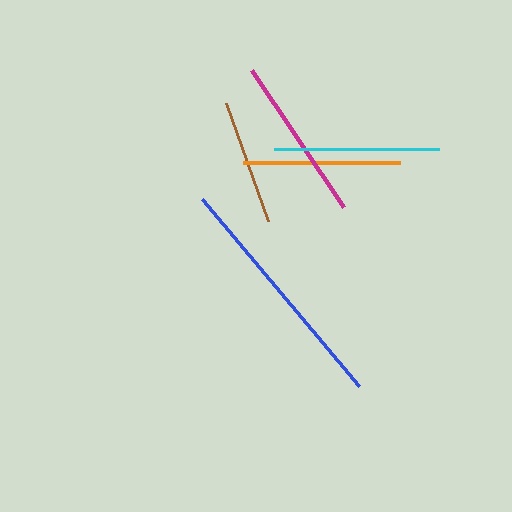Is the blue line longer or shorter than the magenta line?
The blue line is longer than the magenta line.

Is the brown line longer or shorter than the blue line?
The blue line is longer than the brown line.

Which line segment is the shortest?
The brown line is the shortest at approximately 126 pixels.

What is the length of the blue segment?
The blue segment is approximately 244 pixels long.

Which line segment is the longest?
The blue line is the longest at approximately 244 pixels.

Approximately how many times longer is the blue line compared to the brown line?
The blue line is approximately 1.9 times the length of the brown line.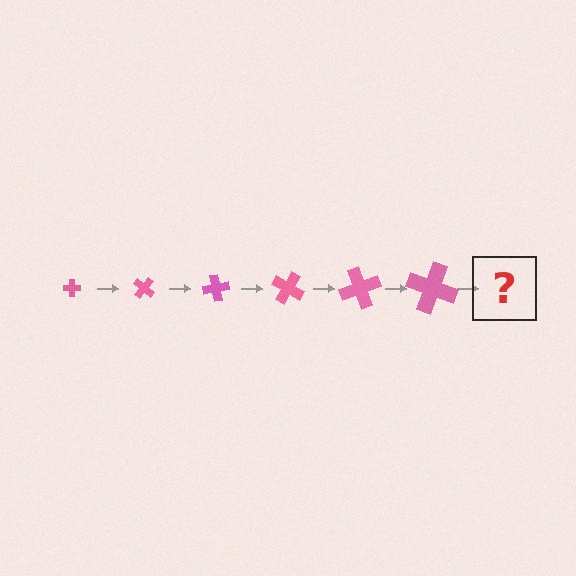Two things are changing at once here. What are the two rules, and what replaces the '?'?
The two rules are that the cross grows larger each step and it rotates 40 degrees each step. The '?' should be a cross, larger than the previous one and rotated 240 degrees from the start.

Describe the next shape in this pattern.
It should be a cross, larger than the previous one and rotated 240 degrees from the start.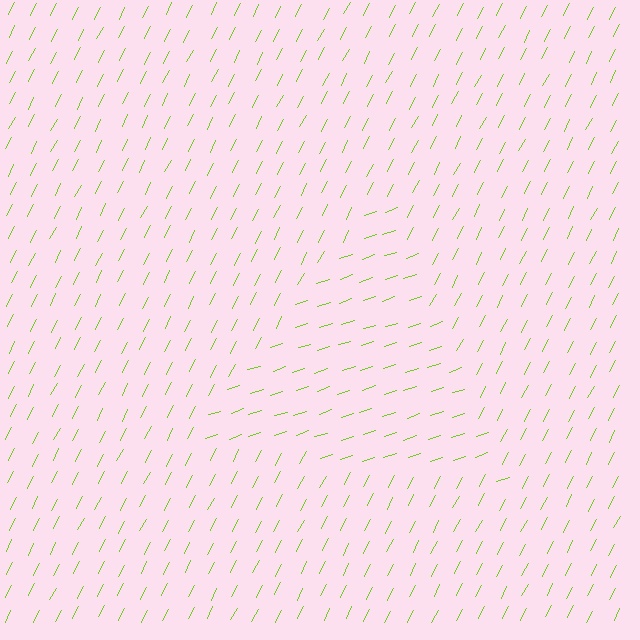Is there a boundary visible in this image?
Yes, there is a texture boundary formed by a change in line orientation.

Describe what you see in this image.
The image is filled with small lime line segments. A triangle region in the image has lines oriented differently from the surrounding lines, creating a visible texture boundary.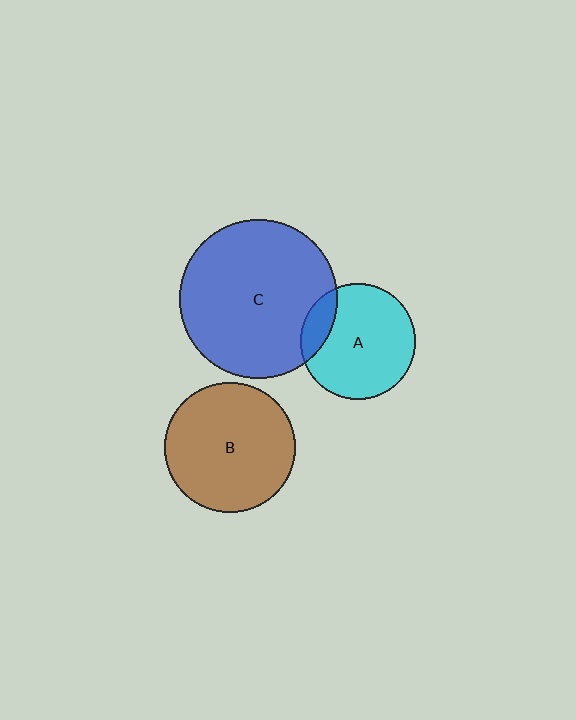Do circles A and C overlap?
Yes.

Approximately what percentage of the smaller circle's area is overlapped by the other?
Approximately 15%.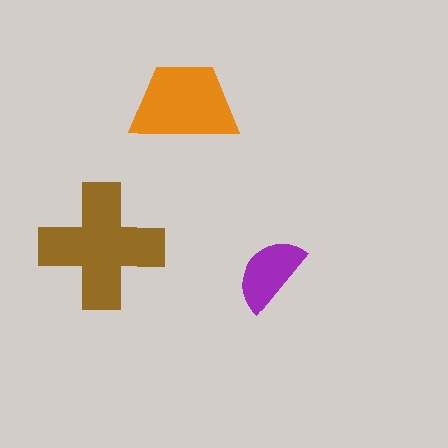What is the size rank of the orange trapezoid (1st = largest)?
2nd.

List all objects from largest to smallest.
The brown cross, the orange trapezoid, the purple semicircle.